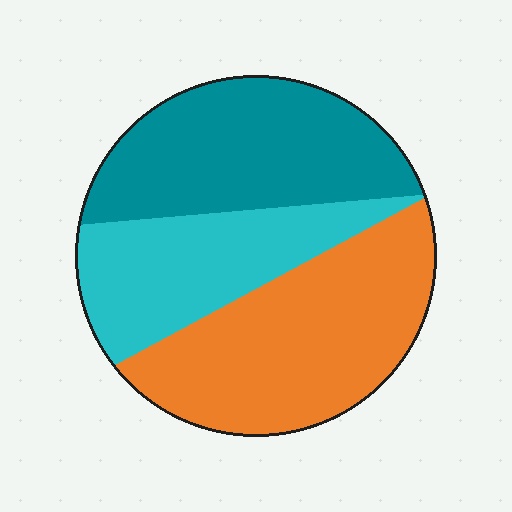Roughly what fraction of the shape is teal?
Teal takes up about one third (1/3) of the shape.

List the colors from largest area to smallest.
From largest to smallest: orange, teal, cyan.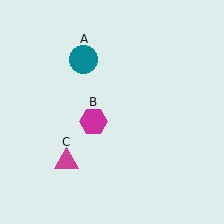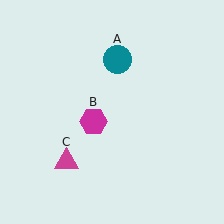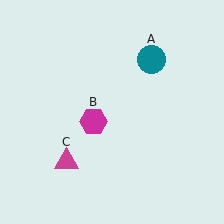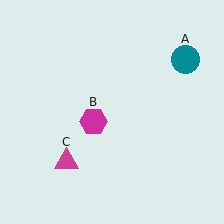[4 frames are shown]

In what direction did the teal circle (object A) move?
The teal circle (object A) moved right.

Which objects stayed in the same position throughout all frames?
Magenta hexagon (object B) and magenta triangle (object C) remained stationary.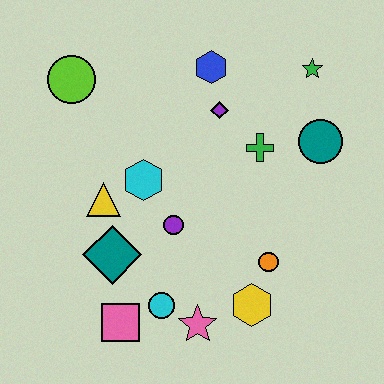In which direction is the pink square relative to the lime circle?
The pink square is below the lime circle.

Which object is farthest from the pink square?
The green star is farthest from the pink square.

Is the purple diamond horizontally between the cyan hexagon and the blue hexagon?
No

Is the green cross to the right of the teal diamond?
Yes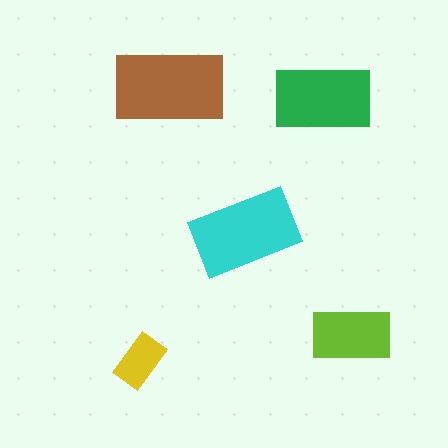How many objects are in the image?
There are 5 objects in the image.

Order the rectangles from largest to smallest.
the brown one, the cyan one, the green one, the lime one, the yellow one.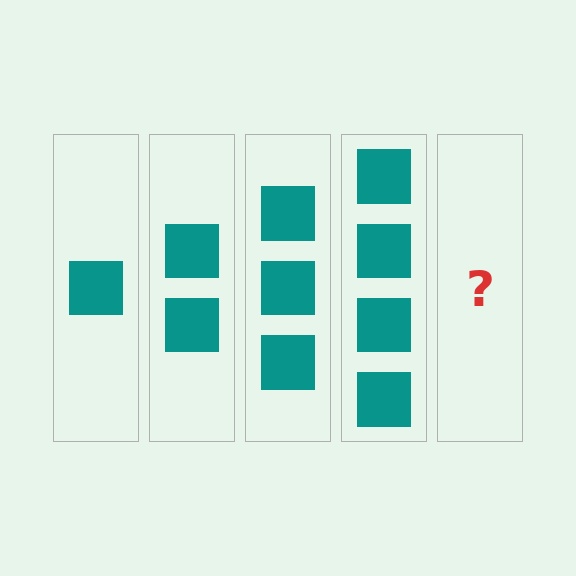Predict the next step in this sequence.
The next step is 5 squares.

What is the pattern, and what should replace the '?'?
The pattern is that each step adds one more square. The '?' should be 5 squares.